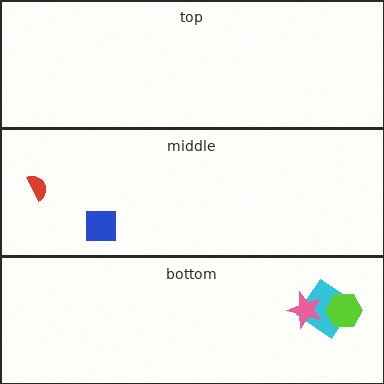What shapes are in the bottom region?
The cyan diamond, the pink star, the lime hexagon.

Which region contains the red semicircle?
The middle region.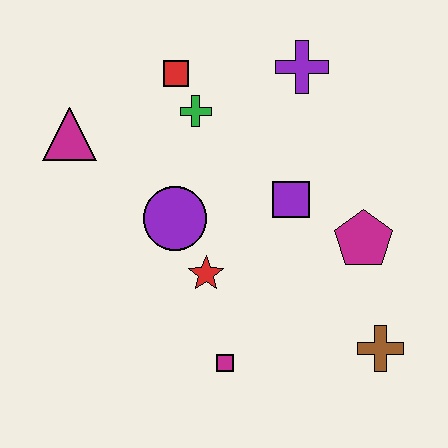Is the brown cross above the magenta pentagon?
No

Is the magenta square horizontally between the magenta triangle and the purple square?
Yes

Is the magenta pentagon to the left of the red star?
No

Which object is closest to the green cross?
The red square is closest to the green cross.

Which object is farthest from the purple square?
The magenta triangle is farthest from the purple square.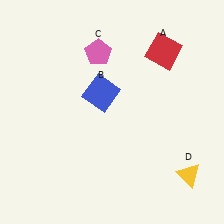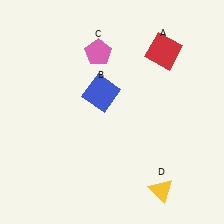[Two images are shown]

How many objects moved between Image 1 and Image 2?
1 object moved between the two images.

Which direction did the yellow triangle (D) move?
The yellow triangle (D) moved left.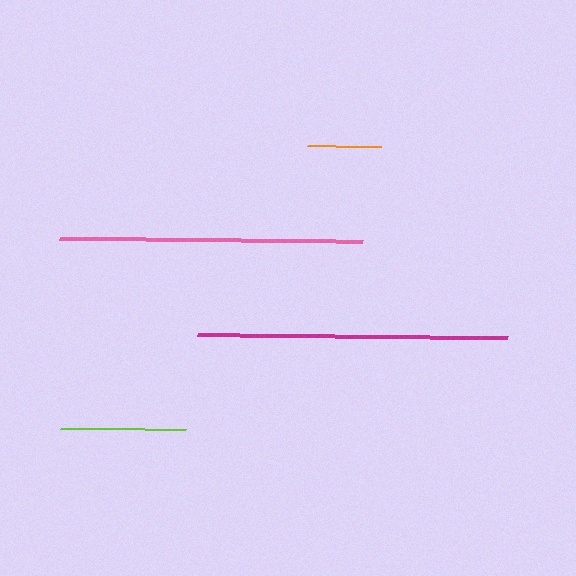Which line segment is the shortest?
The orange line is the shortest at approximately 75 pixels.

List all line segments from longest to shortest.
From longest to shortest: magenta, pink, lime, orange.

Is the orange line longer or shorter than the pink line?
The pink line is longer than the orange line.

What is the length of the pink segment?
The pink segment is approximately 303 pixels long.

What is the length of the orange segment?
The orange segment is approximately 75 pixels long.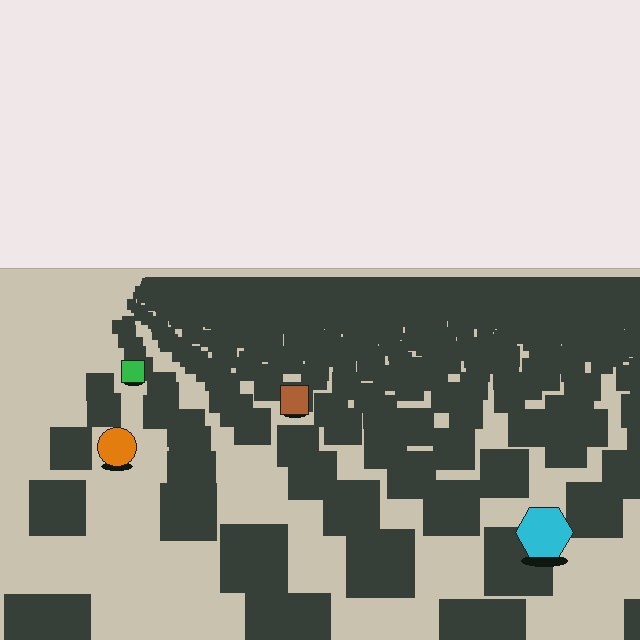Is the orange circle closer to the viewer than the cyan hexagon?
No. The cyan hexagon is closer — you can tell from the texture gradient: the ground texture is coarser near it.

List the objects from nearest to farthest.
From nearest to farthest: the cyan hexagon, the orange circle, the brown square, the green square.